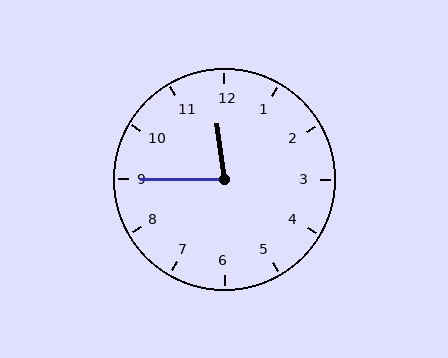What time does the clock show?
11:45.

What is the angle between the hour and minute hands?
Approximately 82 degrees.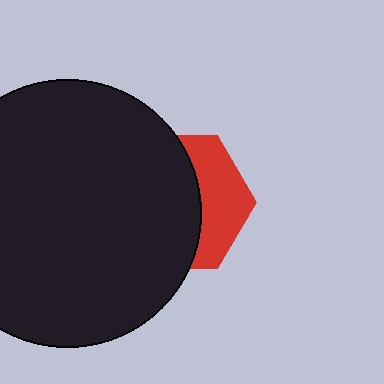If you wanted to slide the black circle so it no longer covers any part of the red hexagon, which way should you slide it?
Slide it left — that is the most direct way to separate the two shapes.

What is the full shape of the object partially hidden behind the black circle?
The partially hidden object is a red hexagon.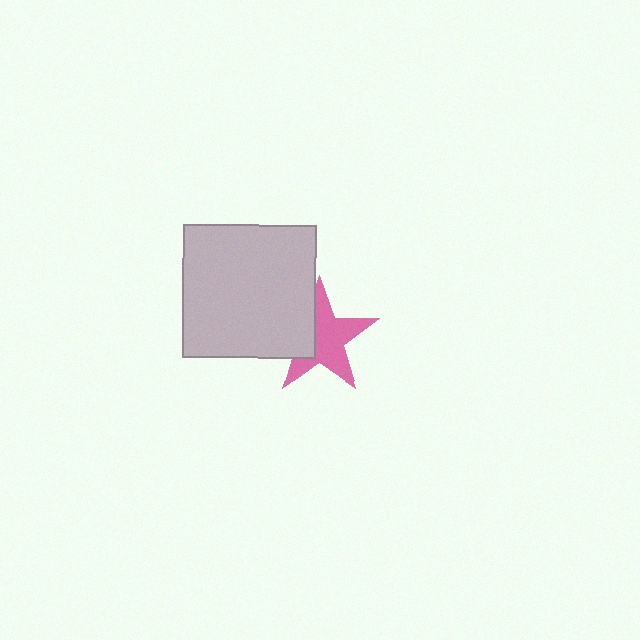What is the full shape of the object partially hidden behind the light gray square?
The partially hidden object is a pink star.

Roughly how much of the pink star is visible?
Most of it is visible (roughly 68%).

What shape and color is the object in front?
The object in front is a light gray square.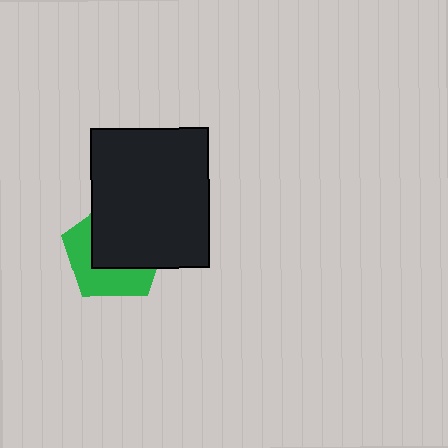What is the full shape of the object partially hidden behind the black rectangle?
The partially hidden object is a green pentagon.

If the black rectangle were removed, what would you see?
You would see the complete green pentagon.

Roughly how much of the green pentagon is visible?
A small part of it is visible (roughly 44%).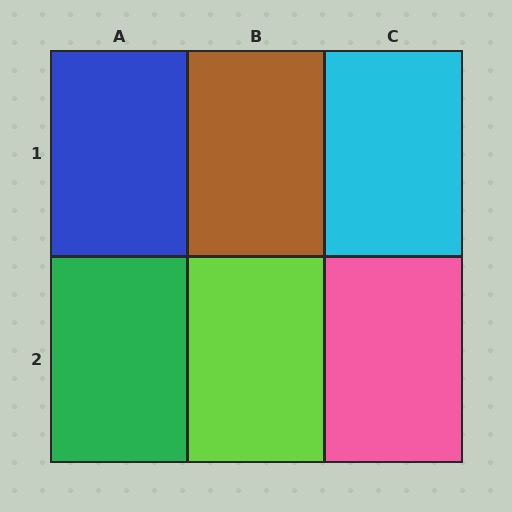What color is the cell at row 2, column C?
Pink.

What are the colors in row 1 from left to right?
Blue, brown, cyan.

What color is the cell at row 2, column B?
Lime.